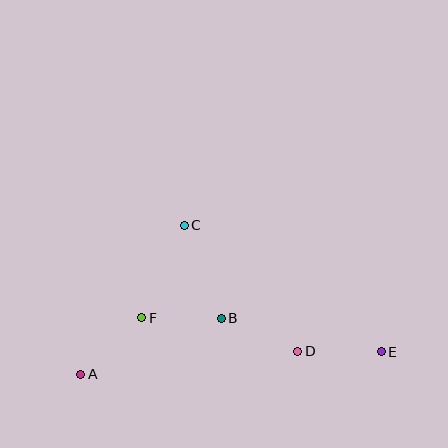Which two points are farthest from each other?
Points A and E are farthest from each other.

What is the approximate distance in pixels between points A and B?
The distance between A and B is approximately 151 pixels.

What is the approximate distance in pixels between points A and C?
The distance between A and C is approximately 181 pixels.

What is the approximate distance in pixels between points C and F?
The distance between C and F is approximately 102 pixels.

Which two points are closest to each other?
Points B and F are closest to each other.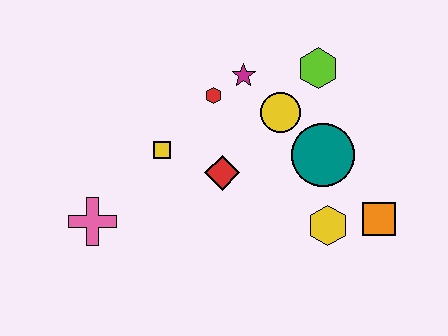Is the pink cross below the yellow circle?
Yes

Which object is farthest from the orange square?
The pink cross is farthest from the orange square.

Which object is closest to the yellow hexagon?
The orange square is closest to the yellow hexagon.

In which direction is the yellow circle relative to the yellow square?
The yellow circle is to the right of the yellow square.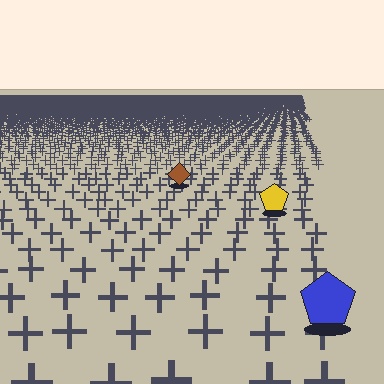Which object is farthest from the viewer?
The brown diamond is farthest from the viewer. It appears smaller and the ground texture around it is denser.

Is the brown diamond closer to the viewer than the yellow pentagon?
No. The yellow pentagon is closer — you can tell from the texture gradient: the ground texture is coarser near it.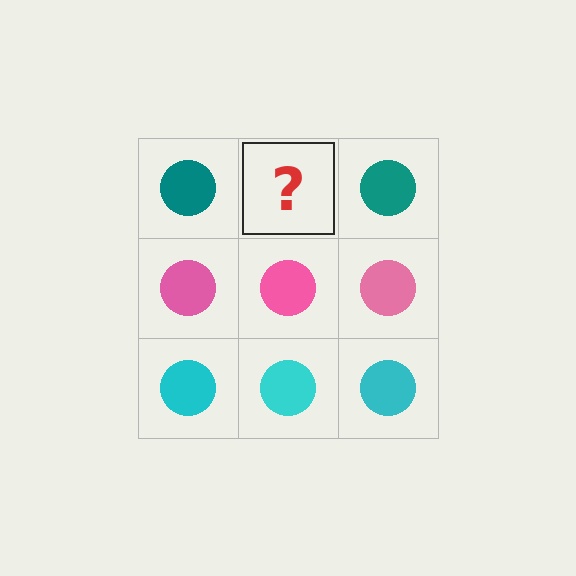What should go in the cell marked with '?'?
The missing cell should contain a teal circle.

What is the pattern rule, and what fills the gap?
The rule is that each row has a consistent color. The gap should be filled with a teal circle.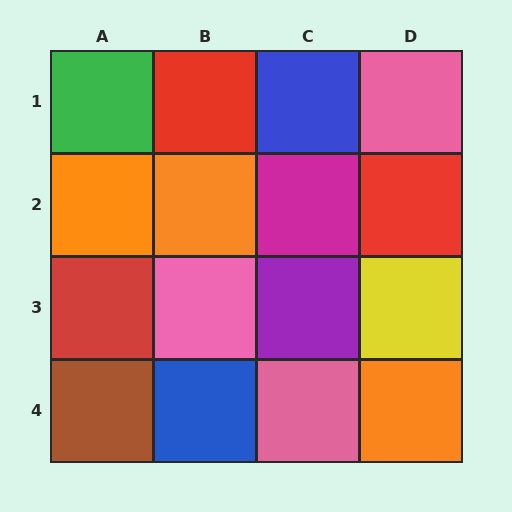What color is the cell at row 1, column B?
Red.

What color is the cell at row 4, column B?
Blue.